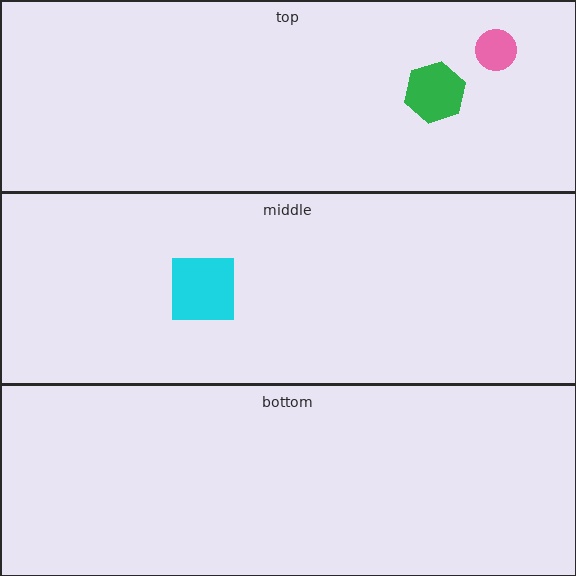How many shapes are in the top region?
2.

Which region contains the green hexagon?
The top region.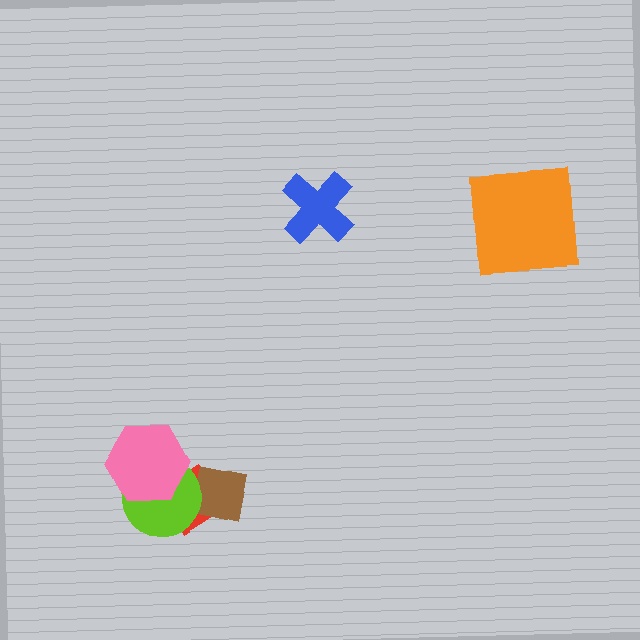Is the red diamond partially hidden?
Yes, it is partially covered by another shape.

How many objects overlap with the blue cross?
0 objects overlap with the blue cross.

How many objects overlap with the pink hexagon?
2 objects overlap with the pink hexagon.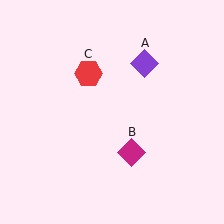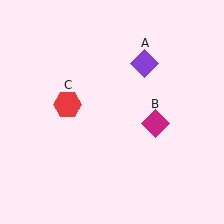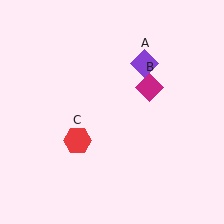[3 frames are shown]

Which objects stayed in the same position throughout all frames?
Purple diamond (object A) remained stationary.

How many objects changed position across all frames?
2 objects changed position: magenta diamond (object B), red hexagon (object C).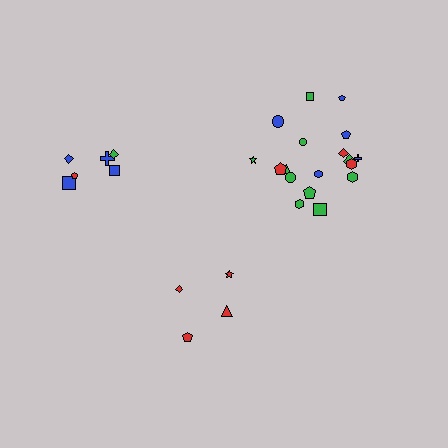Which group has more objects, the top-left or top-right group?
The top-right group.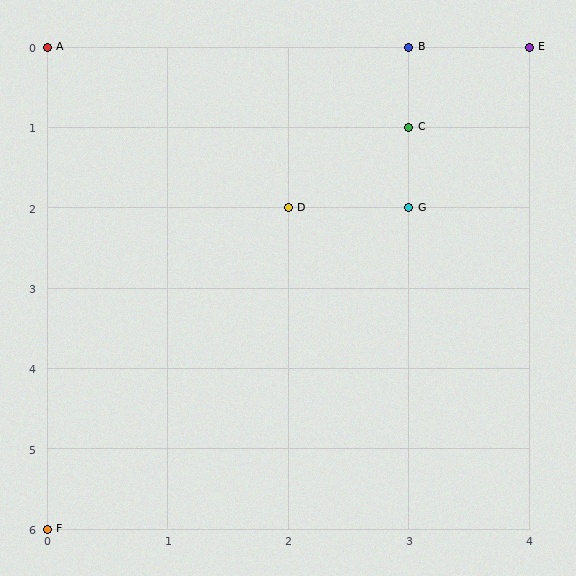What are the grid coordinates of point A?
Point A is at grid coordinates (0, 0).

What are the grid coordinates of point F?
Point F is at grid coordinates (0, 6).